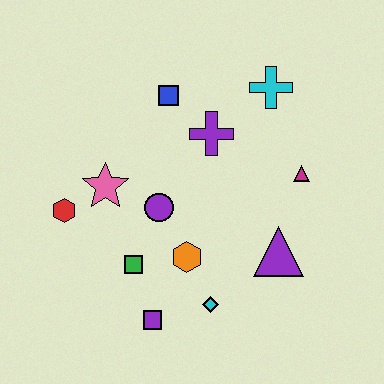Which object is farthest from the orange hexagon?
The cyan cross is farthest from the orange hexagon.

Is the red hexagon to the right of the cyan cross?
No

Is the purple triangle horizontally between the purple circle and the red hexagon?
No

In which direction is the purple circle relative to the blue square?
The purple circle is below the blue square.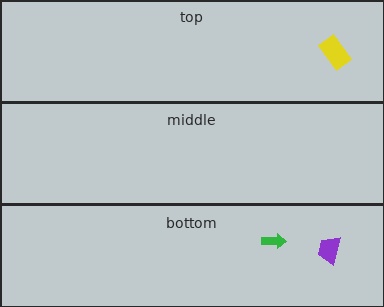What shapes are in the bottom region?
The purple trapezoid, the green arrow.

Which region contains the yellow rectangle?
The top region.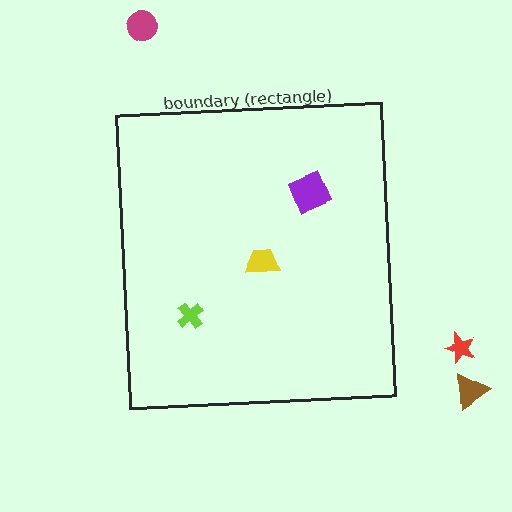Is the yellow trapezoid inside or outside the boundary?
Inside.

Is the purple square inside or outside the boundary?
Inside.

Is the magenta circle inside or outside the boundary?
Outside.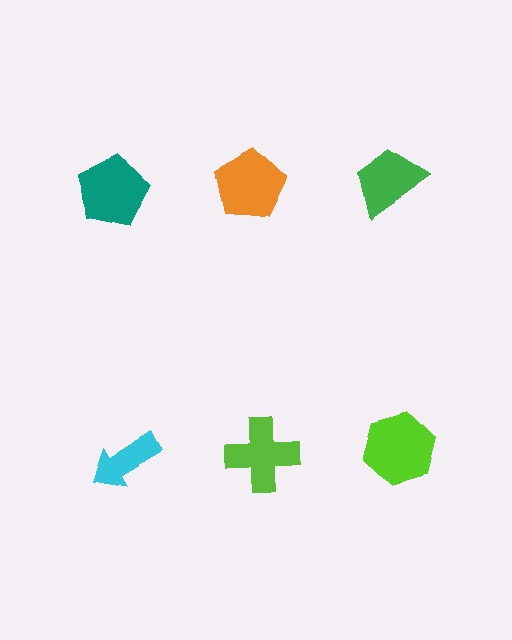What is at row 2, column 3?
A lime hexagon.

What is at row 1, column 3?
A green trapezoid.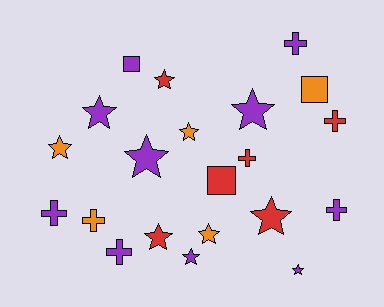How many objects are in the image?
There are 21 objects.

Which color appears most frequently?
Purple, with 10 objects.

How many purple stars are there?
There are 5 purple stars.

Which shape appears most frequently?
Star, with 11 objects.